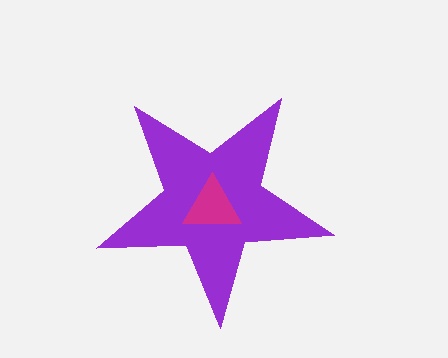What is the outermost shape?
The purple star.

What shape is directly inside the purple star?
The magenta triangle.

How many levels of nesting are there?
2.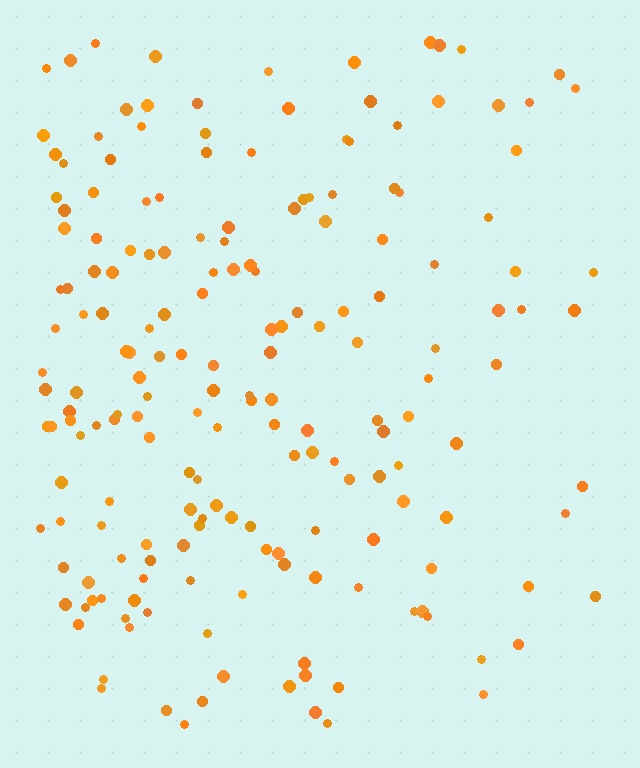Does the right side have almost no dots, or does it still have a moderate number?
Still a moderate number, just noticeably fewer than the left.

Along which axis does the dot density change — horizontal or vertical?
Horizontal.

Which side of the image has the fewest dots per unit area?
The right.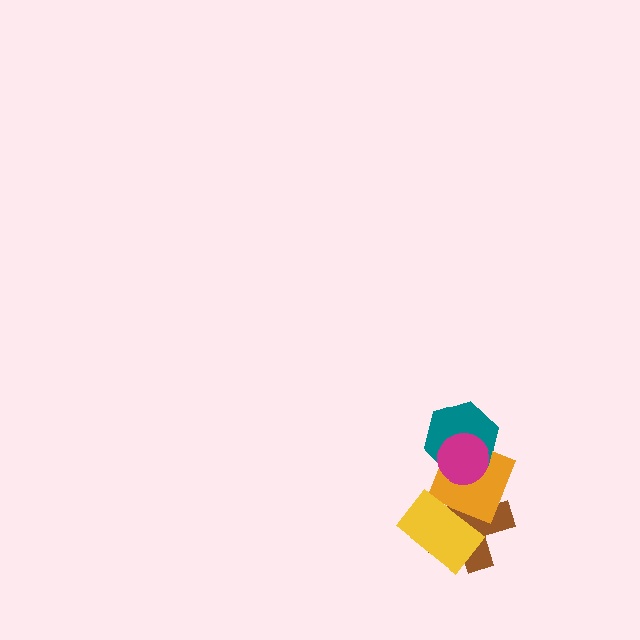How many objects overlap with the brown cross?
2 objects overlap with the brown cross.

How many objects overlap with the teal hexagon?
2 objects overlap with the teal hexagon.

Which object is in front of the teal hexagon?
The magenta circle is in front of the teal hexagon.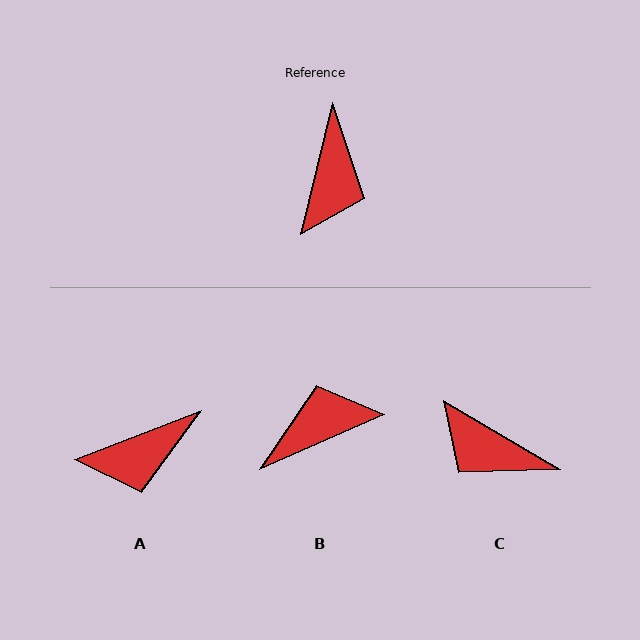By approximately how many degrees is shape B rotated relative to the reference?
Approximately 127 degrees counter-clockwise.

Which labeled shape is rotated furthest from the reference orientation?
B, about 127 degrees away.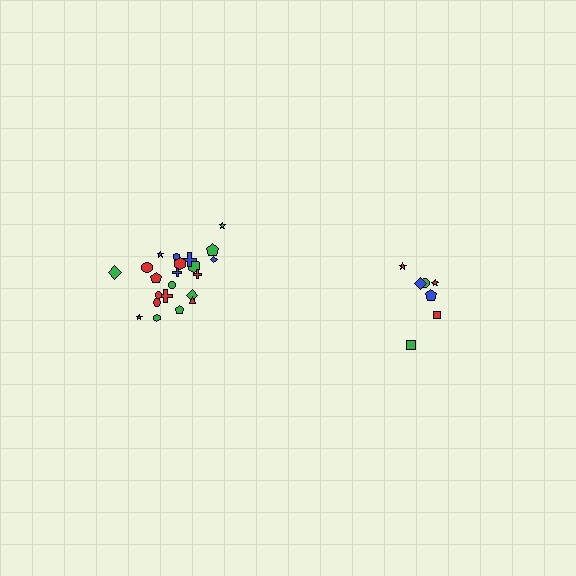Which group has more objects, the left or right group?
The left group.